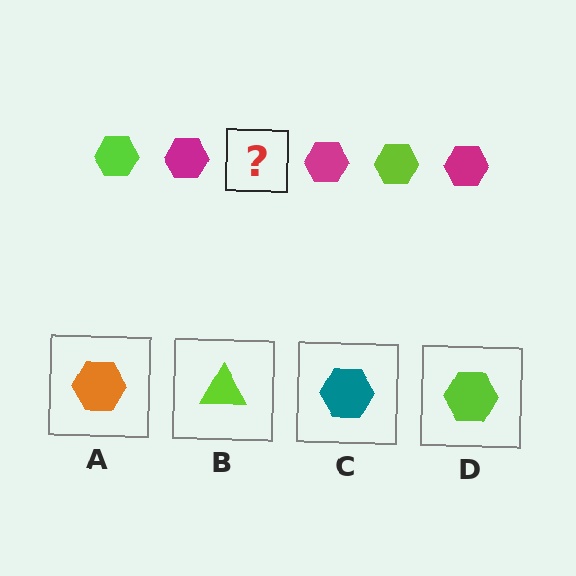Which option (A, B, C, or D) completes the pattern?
D.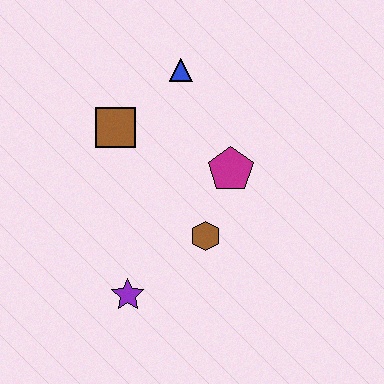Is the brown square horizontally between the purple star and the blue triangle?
No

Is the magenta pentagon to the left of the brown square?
No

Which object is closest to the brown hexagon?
The magenta pentagon is closest to the brown hexagon.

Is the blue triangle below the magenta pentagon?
No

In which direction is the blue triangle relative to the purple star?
The blue triangle is above the purple star.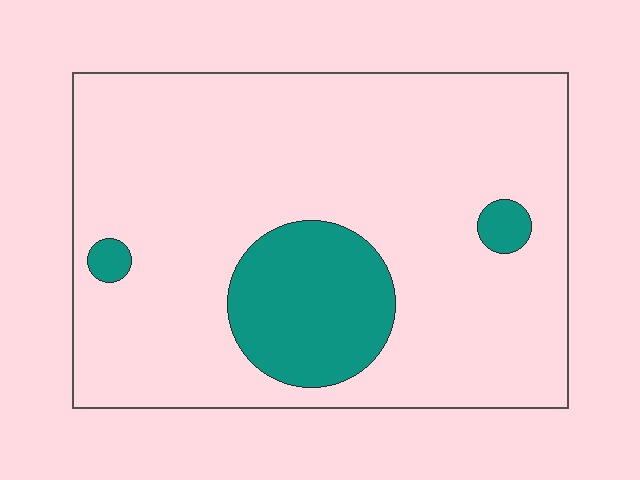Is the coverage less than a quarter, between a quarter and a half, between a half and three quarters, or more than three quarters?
Less than a quarter.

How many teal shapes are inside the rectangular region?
3.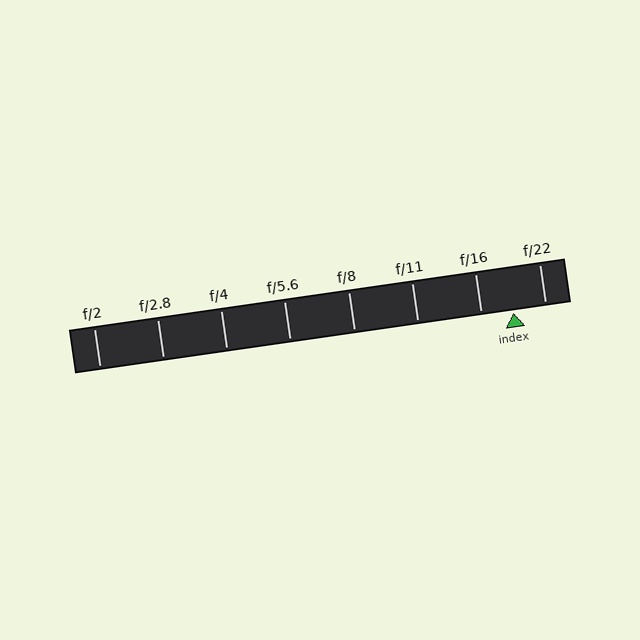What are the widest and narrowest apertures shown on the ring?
The widest aperture shown is f/2 and the narrowest is f/22.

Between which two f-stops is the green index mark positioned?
The index mark is between f/16 and f/22.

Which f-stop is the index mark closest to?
The index mark is closest to f/16.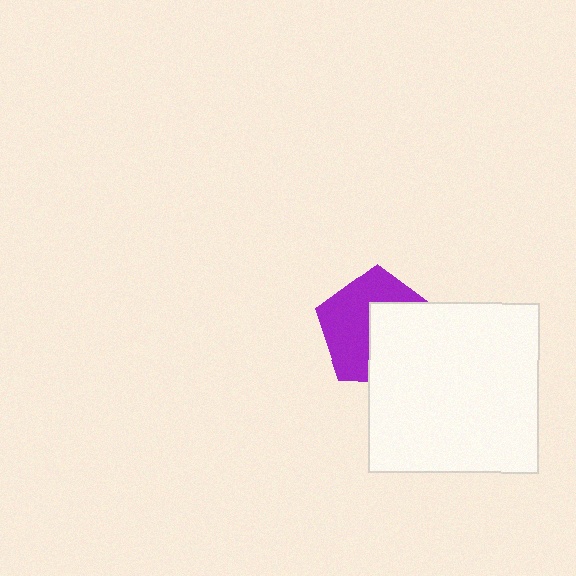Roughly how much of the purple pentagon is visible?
About half of it is visible (roughly 54%).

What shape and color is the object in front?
The object in front is a white square.